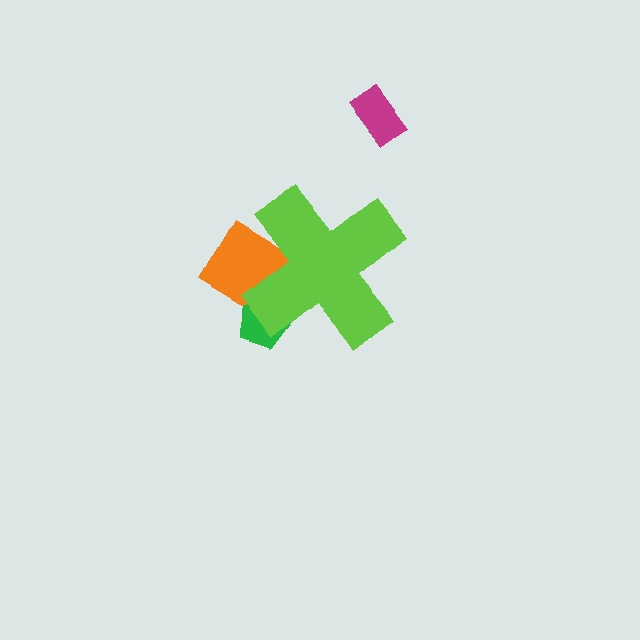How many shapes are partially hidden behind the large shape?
2 shapes are partially hidden.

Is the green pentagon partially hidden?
Yes, the green pentagon is partially hidden behind the lime cross.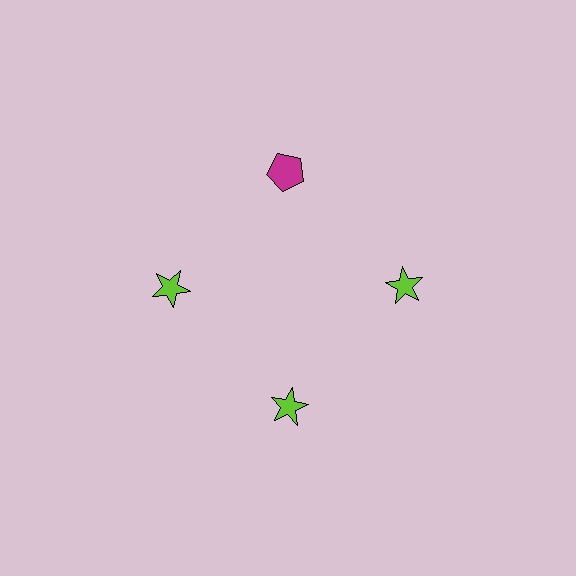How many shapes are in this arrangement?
There are 4 shapes arranged in a ring pattern.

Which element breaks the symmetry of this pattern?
The magenta pentagon at roughly the 12 o'clock position breaks the symmetry. All other shapes are lime stars.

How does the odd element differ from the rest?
It differs in both color (magenta instead of lime) and shape (pentagon instead of star).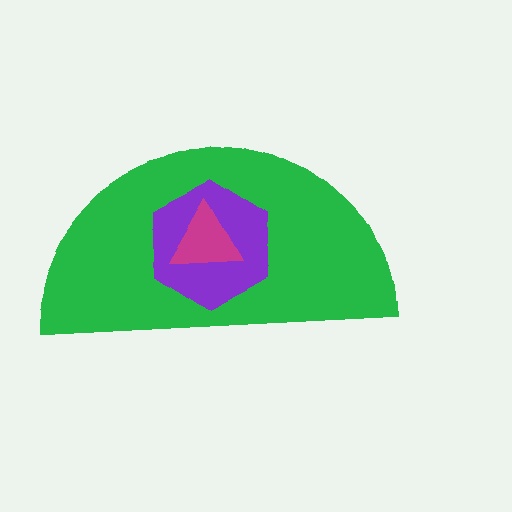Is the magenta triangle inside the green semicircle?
Yes.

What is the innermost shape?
The magenta triangle.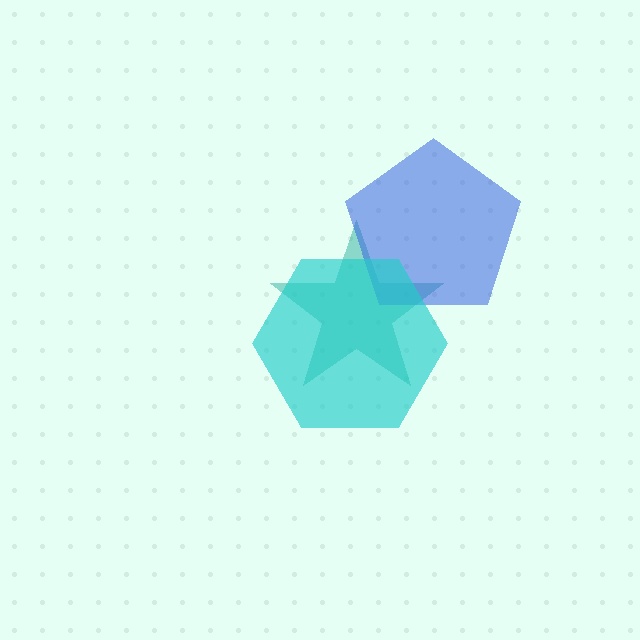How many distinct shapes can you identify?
There are 3 distinct shapes: a teal star, a blue pentagon, a cyan hexagon.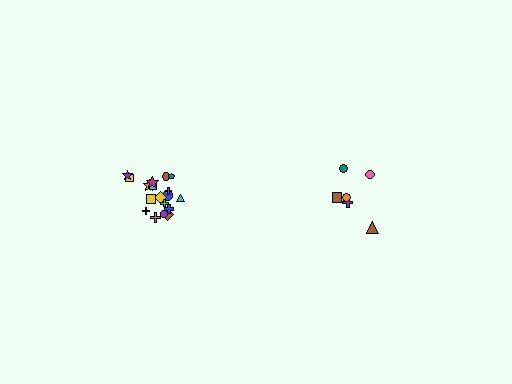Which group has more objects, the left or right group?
The left group.